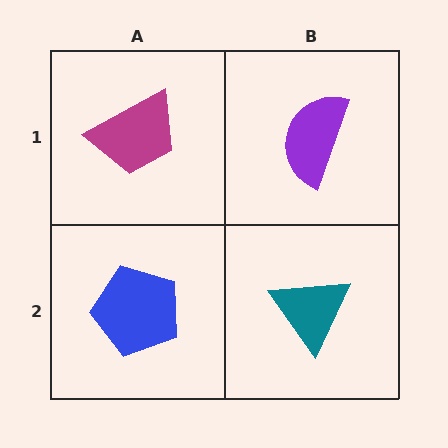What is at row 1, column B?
A purple semicircle.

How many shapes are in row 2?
2 shapes.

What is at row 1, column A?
A magenta trapezoid.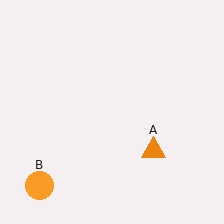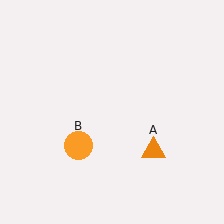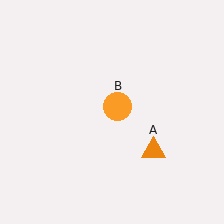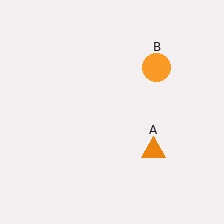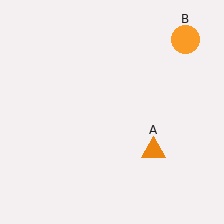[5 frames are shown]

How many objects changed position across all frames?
1 object changed position: orange circle (object B).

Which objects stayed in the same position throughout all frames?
Orange triangle (object A) remained stationary.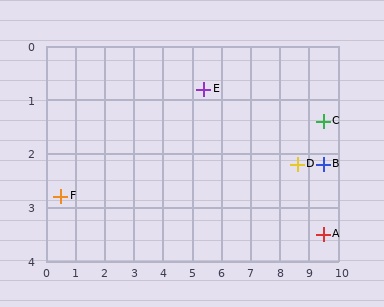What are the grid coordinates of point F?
Point F is at approximately (0.5, 2.8).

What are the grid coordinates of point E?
Point E is at approximately (5.4, 0.8).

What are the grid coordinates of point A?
Point A is at approximately (9.5, 3.5).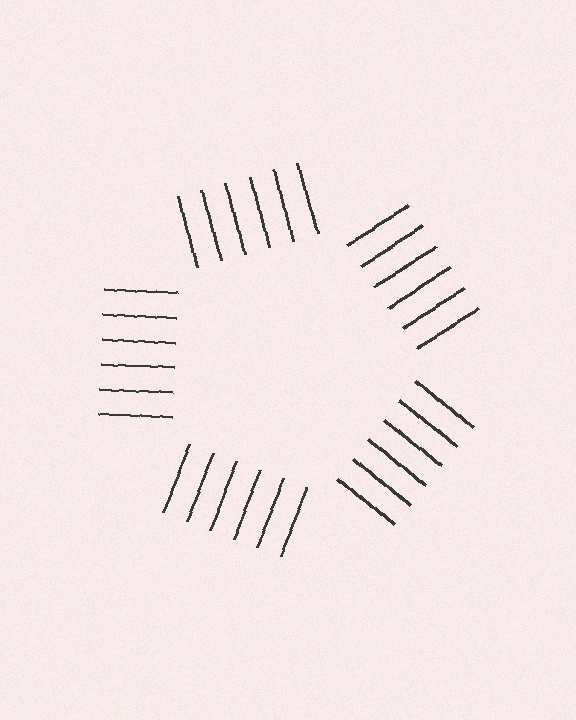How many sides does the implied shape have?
5 sides — the line-ends trace a pentagon.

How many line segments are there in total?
30 — 6 along each of the 5 edges.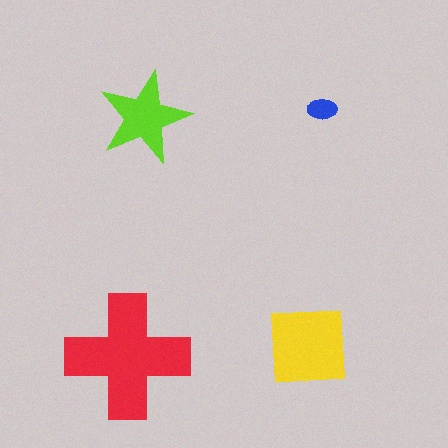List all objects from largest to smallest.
The red cross, the yellow square, the lime star, the blue ellipse.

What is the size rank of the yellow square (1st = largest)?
2nd.